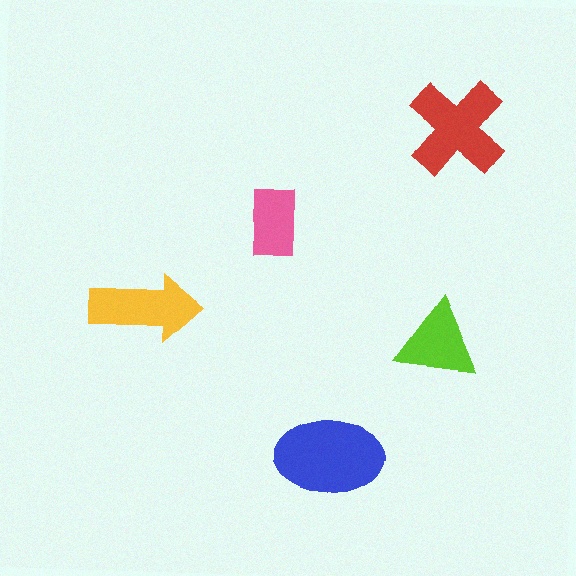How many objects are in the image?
There are 5 objects in the image.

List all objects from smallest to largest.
The pink rectangle, the lime triangle, the yellow arrow, the red cross, the blue ellipse.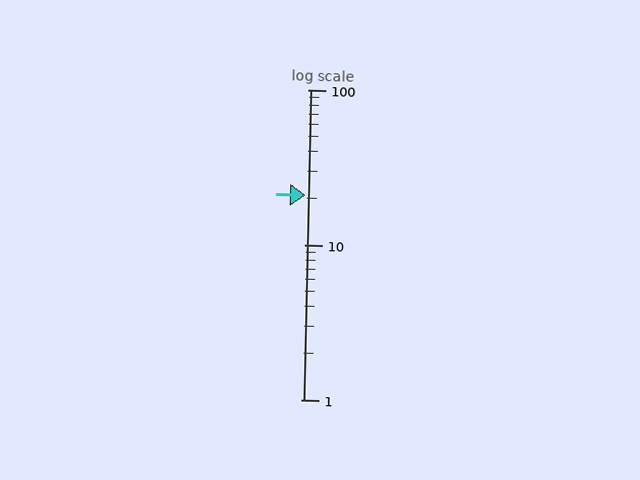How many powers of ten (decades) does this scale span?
The scale spans 2 decades, from 1 to 100.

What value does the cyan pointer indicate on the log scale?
The pointer indicates approximately 21.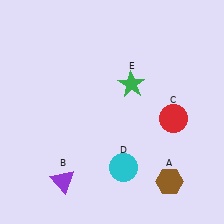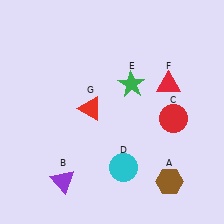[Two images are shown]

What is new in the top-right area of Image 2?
A red triangle (F) was added in the top-right area of Image 2.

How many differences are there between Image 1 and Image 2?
There are 2 differences between the two images.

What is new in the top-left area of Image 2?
A red triangle (G) was added in the top-left area of Image 2.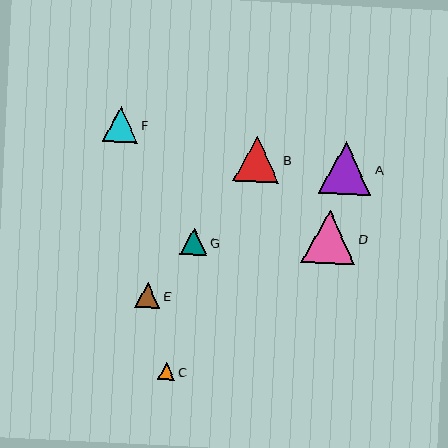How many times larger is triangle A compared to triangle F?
Triangle A is approximately 1.5 times the size of triangle F.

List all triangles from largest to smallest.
From largest to smallest: D, A, B, F, G, E, C.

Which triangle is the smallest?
Triangle C is the smallest with a size of approximately 17 pixels.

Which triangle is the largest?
Triangle D is the largest with a size of approximately 54 pixels.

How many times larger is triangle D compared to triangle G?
Triangle D is approximately 2.0 times the size of triangle G.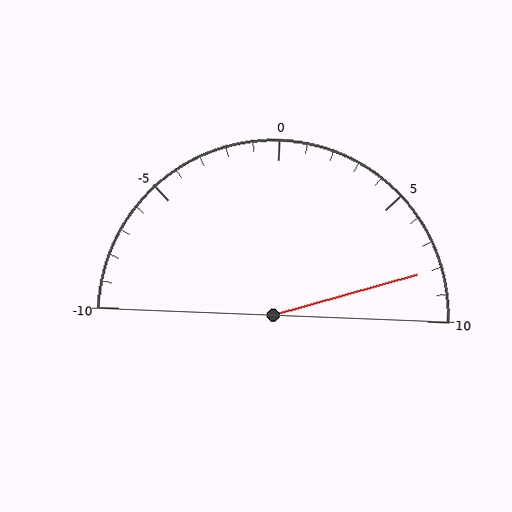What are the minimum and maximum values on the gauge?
The gauge ranges from -10 to 10.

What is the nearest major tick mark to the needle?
The nearest major tick mark is 10.